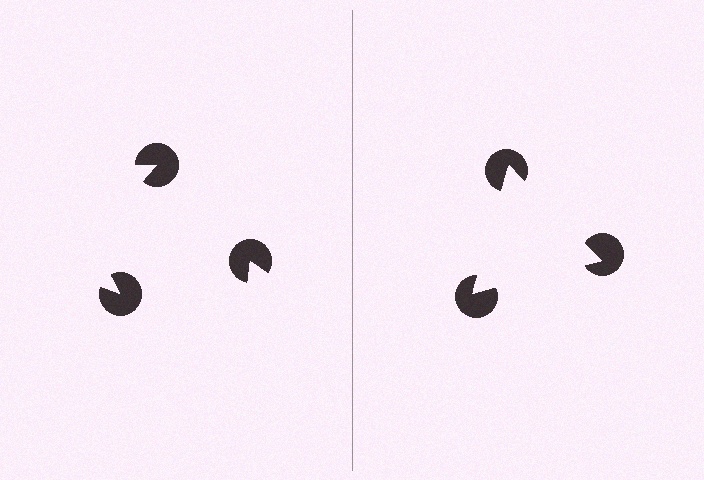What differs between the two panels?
The pac-man discs are positioned identically on both sides; only the wedge orientations differ. On the right they align to a triangle; on the left they are misaligned.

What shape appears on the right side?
An illusory triangle.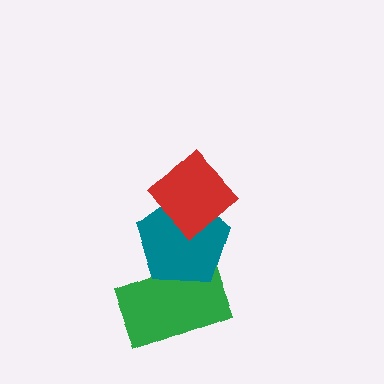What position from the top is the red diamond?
The red diamond is 1st from the top.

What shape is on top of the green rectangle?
The teal pentagon is on top of the green rectangle.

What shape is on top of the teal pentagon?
The red diamond is on top of the teal pentagon.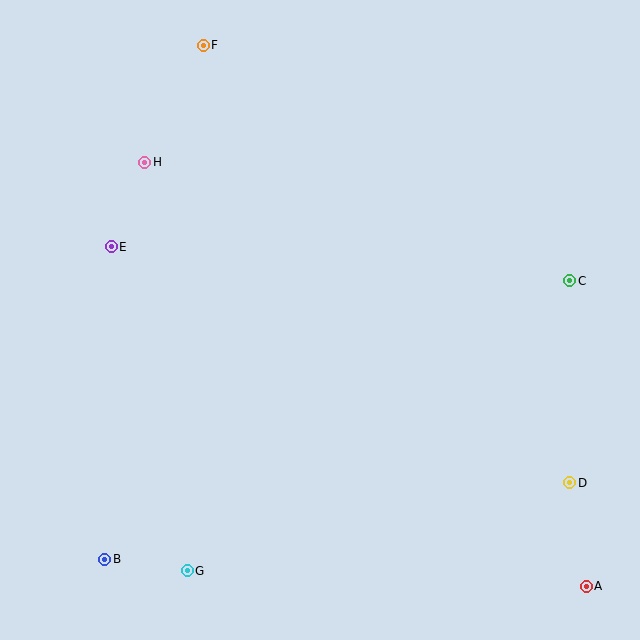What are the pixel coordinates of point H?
Point H is at (145, 162).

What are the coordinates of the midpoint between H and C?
The midpoint between H and C is at (357, 222).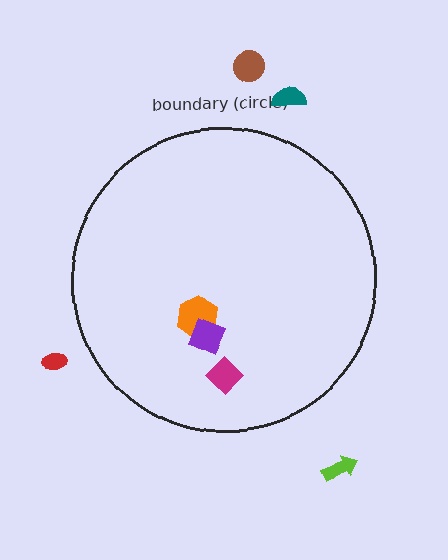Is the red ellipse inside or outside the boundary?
Outside.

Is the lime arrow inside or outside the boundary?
Outside.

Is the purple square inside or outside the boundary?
Inside.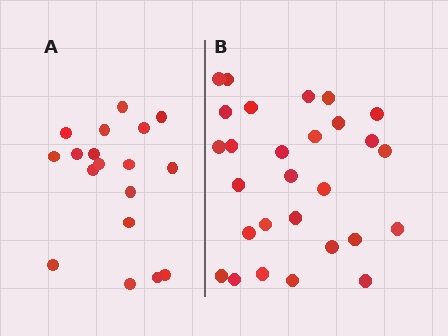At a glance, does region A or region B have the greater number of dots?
Region B (the right region) has more dots.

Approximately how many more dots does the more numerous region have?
Region B has roughly 10 or so more dots than region A.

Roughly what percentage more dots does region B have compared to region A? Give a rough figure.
About 55% more.